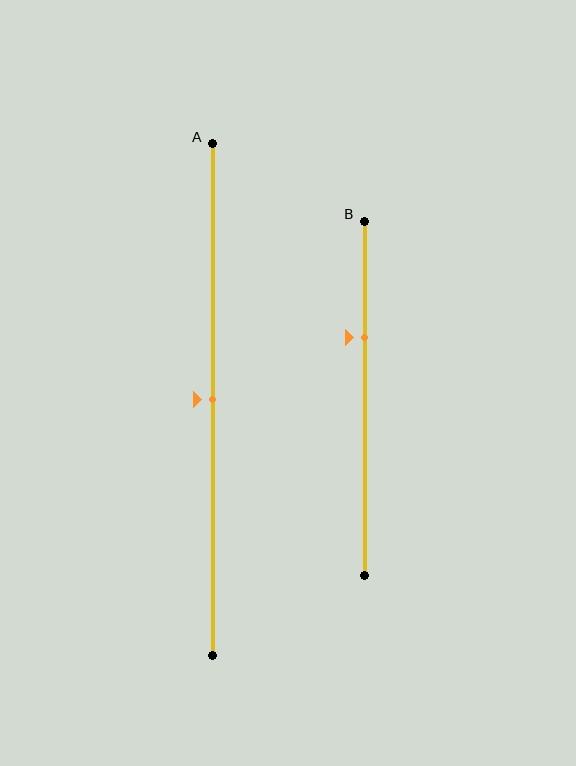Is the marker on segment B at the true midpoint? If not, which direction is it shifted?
No, the marker on segment B is shifted upward by about 17% of the segment length.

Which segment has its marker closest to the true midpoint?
Segment A has its marker closest to the true midpoint.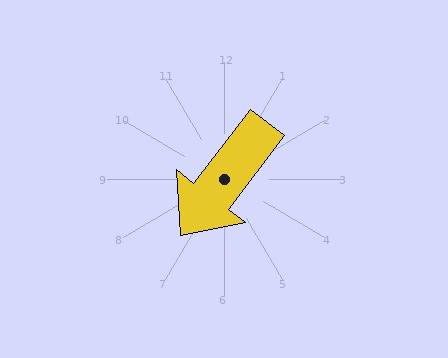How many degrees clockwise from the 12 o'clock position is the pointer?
Approximately 217 degrees.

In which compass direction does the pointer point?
Southwest.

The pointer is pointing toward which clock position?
Roughly 7 o'clock.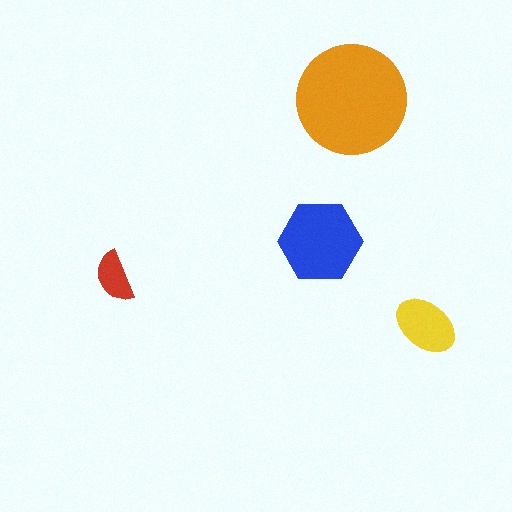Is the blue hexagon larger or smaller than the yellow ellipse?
Larger.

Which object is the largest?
The orange circle.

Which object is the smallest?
The red semicircle.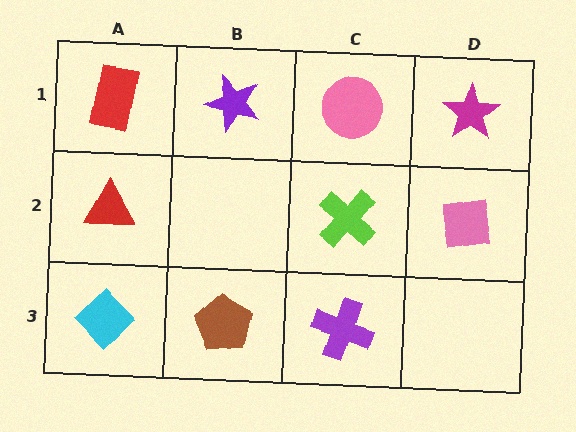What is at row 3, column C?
A purple cross.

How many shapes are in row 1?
4 shapes.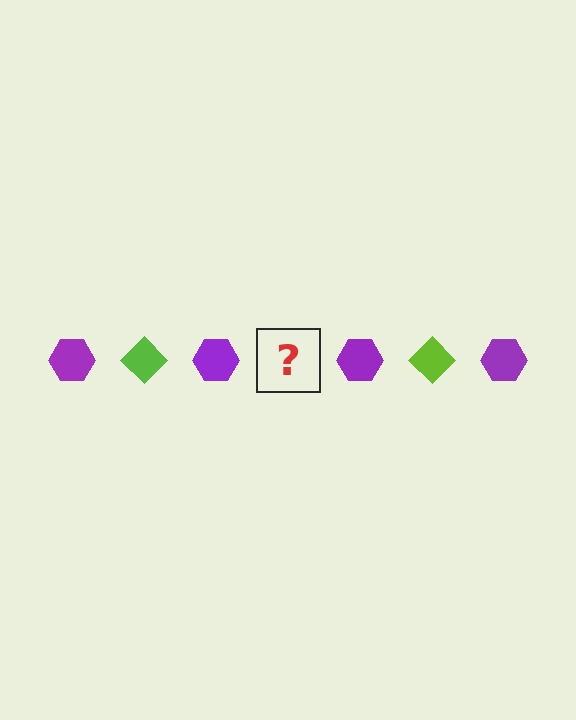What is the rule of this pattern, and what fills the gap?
The rule is that the pattern alternates between purple hexagon and lime diamond. The gap should be filled with a lime diamond.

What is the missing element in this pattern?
The missing element is a lime diamond.